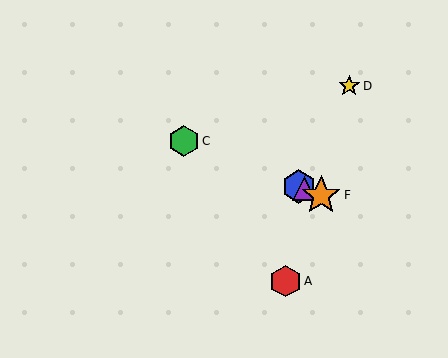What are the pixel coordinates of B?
Object B is at (299, 186).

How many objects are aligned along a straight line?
4 objects (B, C, E, F) are aligned along a straight line.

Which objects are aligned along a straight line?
Objects B, C, E, F are aligned along a straight line.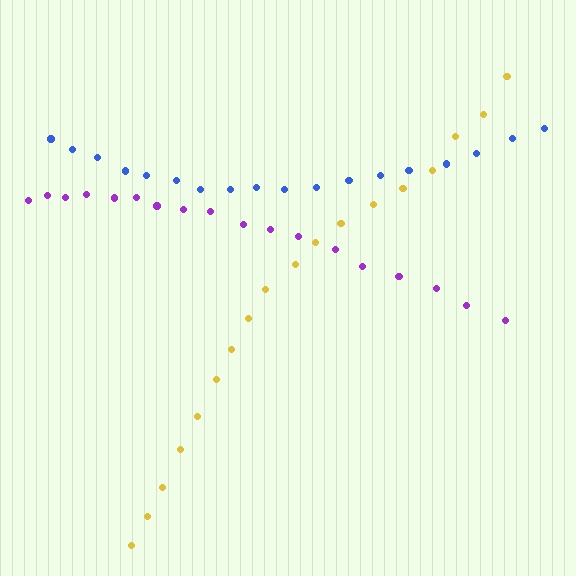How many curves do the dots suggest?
There are 3 distinct paths.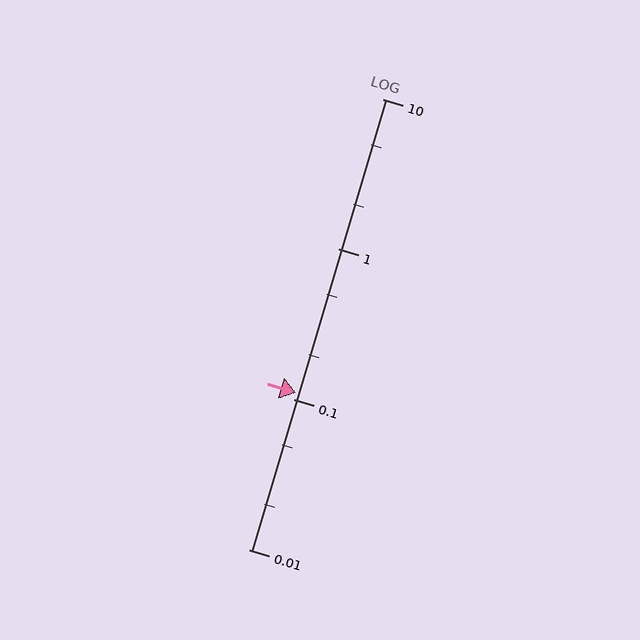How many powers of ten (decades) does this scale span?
The scale spans 3 decades, from 0.01 to 10.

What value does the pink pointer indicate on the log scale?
The pointer indicates approximately 0.11.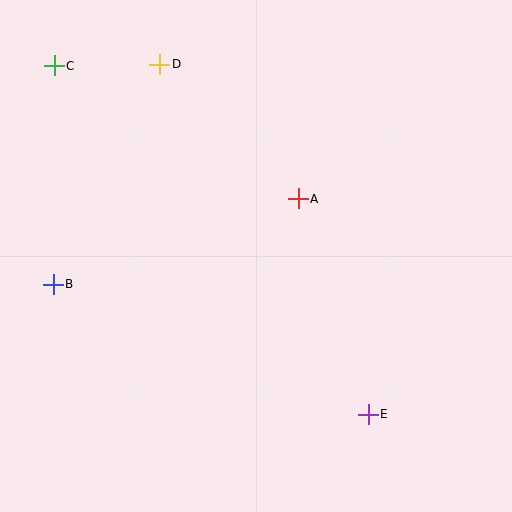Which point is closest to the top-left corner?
Point C is closest to the top-left corner.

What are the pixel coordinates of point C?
Point C is at (54, 66).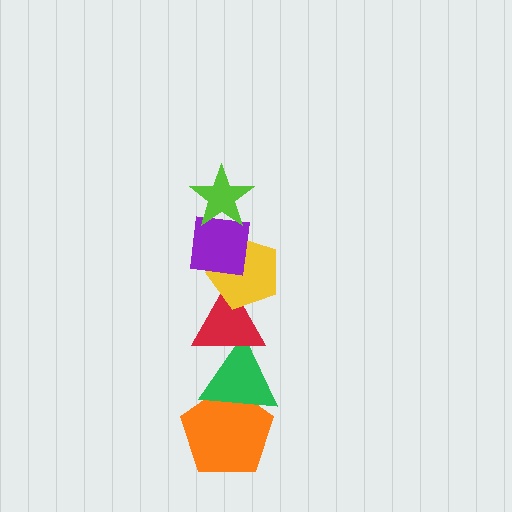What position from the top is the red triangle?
The red triangle is 4th from the top.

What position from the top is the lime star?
The lime star is 1st from the top.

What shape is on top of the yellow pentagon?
The purple square is on top of the yellow pentagon.